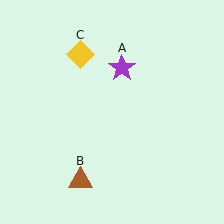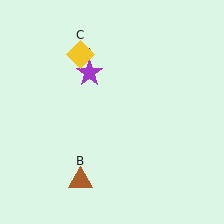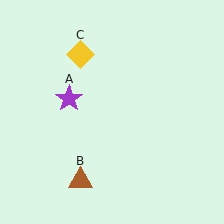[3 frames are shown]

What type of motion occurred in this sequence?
The purple star (object A) rotated counterclockwise around the center of the scene.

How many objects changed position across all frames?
1 object changed position: purple star (object A).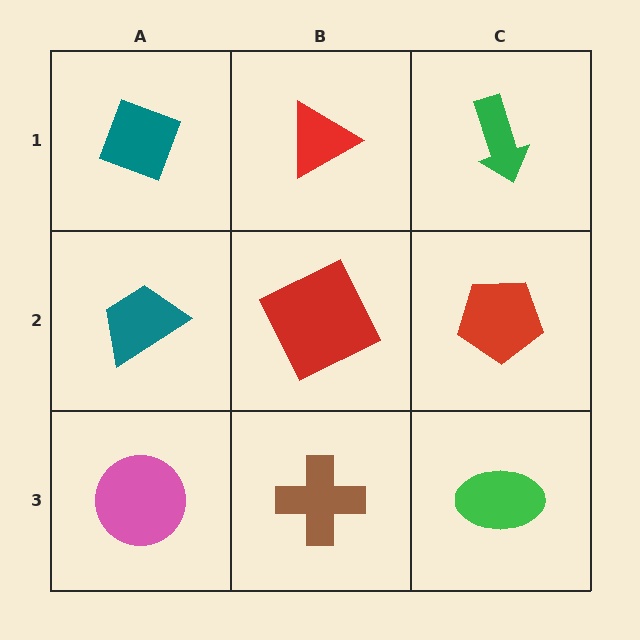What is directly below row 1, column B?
A red square.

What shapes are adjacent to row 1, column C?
A red pentagon (row 2, column C), a red triangle (row 1, column B).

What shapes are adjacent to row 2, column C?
A green arrow (row 1, column C), a green ellipse (row 3, column C), a red square (row 2, column B).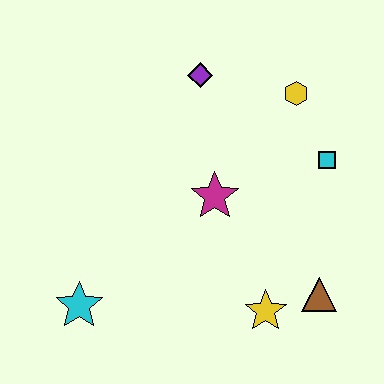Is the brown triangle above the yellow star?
Yes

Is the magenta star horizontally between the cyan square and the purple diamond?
Yes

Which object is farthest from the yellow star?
The purple diamond is farthest from the yellow star.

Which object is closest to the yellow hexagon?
The cyan square is closest to the yellow hexagon.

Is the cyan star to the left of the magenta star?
Yes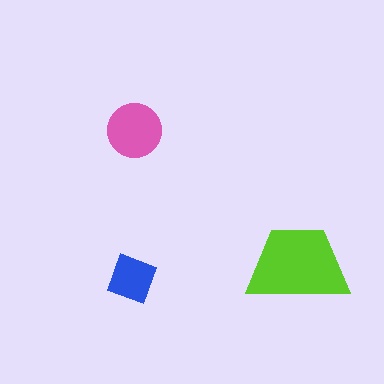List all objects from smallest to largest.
The blue diamond, the pink circle, the lime trapezoid.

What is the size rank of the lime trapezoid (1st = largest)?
1st.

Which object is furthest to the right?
The lime trapezoid is rightmost.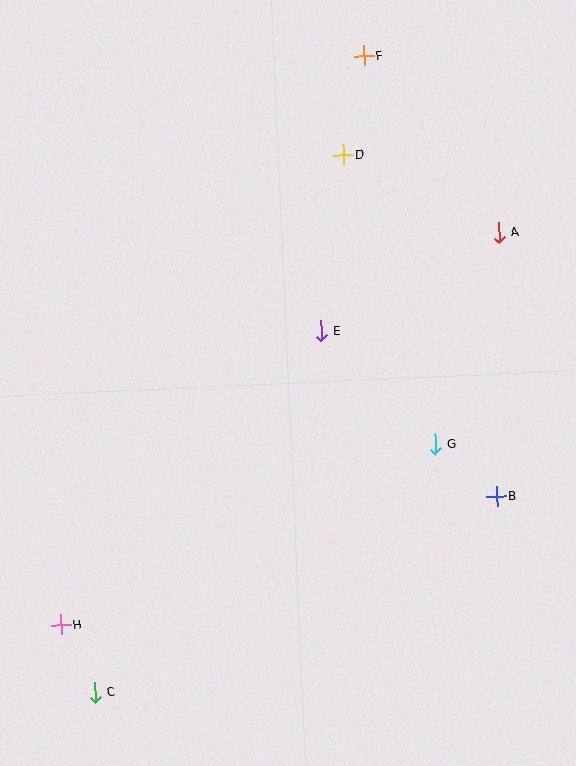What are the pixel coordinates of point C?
Point C is at (95, 693).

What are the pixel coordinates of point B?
Point B is at (496, 496).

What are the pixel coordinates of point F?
Point F is at (364, 56).